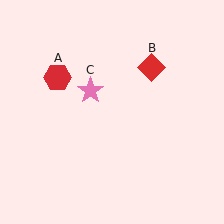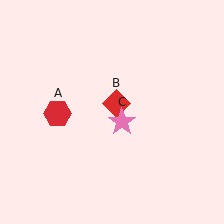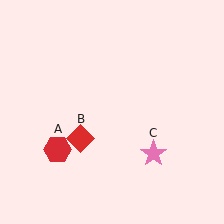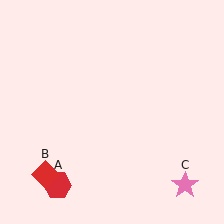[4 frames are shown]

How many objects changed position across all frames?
3 objects changed position: red hexagon (object A), red diamond (object B), pink star (object C).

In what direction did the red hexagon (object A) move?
The red hexagon (object A) moved down.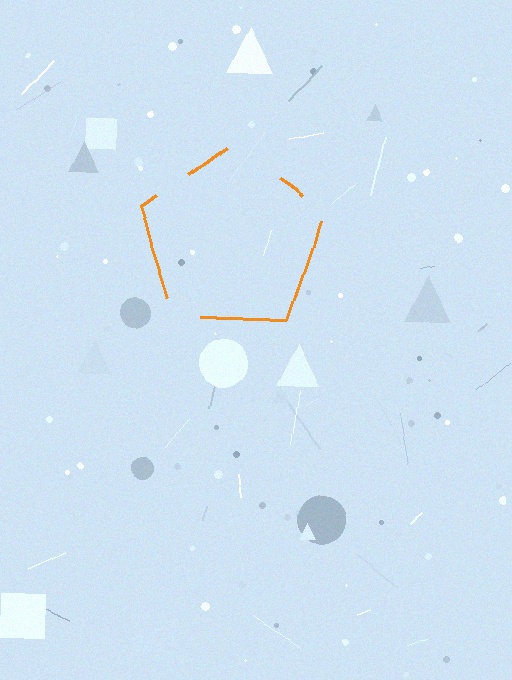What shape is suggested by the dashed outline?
The dashed outline suggests a pentagon.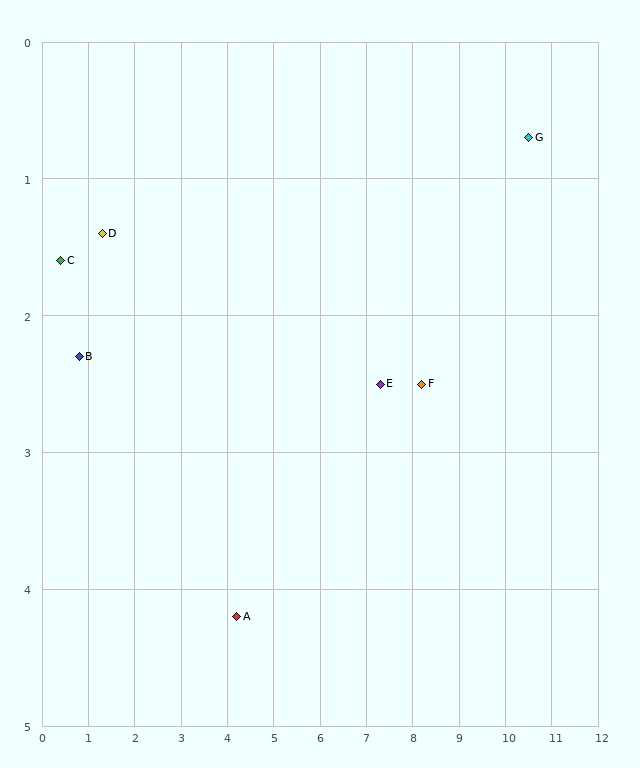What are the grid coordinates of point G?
Point G is at approximately (10.5, 0.7).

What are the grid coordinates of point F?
Point F is at approximately (8.2, 2.5).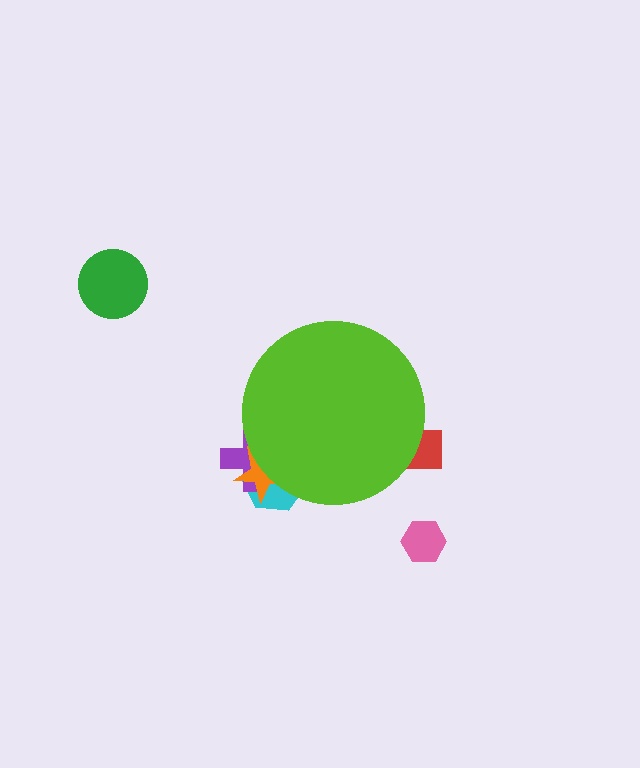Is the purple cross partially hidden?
Yes, the purple cross is partially hidden behind the lime circle.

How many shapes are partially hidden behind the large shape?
4 shapes are partially hidden.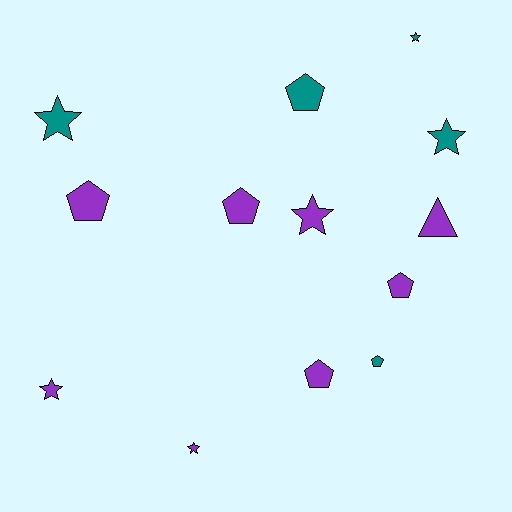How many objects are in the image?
There are 13 objects.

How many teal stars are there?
There are 3 teal stars.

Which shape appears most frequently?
Star, with 6 objects.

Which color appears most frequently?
Purple, with 8 objects.